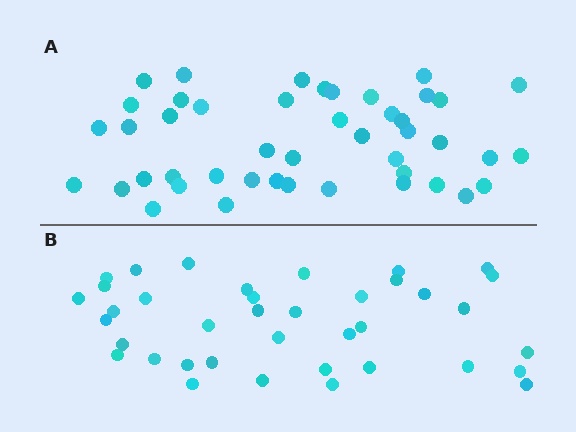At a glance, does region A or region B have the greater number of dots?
Region A (the top region) has more dots.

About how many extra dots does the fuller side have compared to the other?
Region A has roughly 8 or so more dots than region B.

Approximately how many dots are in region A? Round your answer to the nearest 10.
About 40 dots. (The exact count is 45, which rounds to 40.)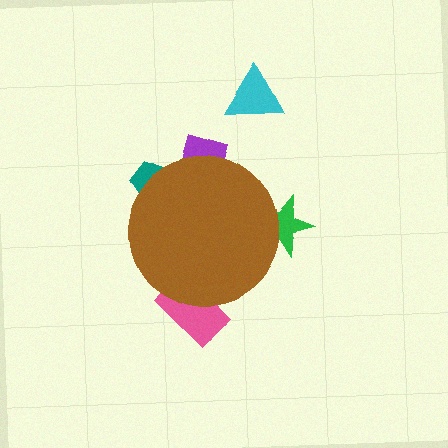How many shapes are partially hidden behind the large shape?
4 shapes are partially hidden.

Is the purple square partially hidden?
Yes, the purple square is partially hidden behind the brown circle.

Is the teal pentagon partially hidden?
Yes, the teal pentagon is partially hidden behind the brown circle.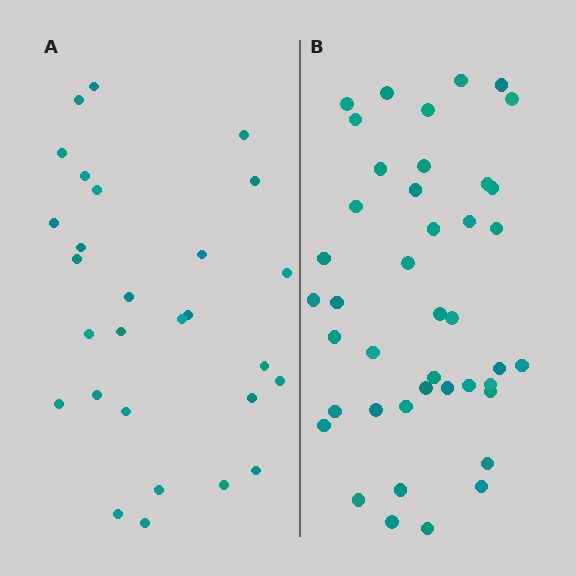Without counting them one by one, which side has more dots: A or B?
Region B (the right region) has more dots.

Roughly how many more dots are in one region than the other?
Region B has approximately 15 more dots than region A.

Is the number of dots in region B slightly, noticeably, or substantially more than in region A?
Region B has substantially more. The ratio is roughly 1.5 to 1.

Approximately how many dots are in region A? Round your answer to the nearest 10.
About 30 dots. (The exact count is 28, which rounds to 30.)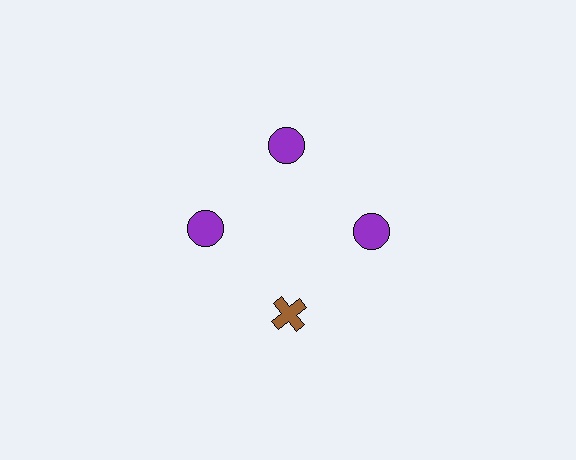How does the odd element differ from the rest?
It differs in both color (brown instead of purple) and shape (cross instead of circle).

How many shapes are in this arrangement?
There are 4 shapes arranged in a ring pattern.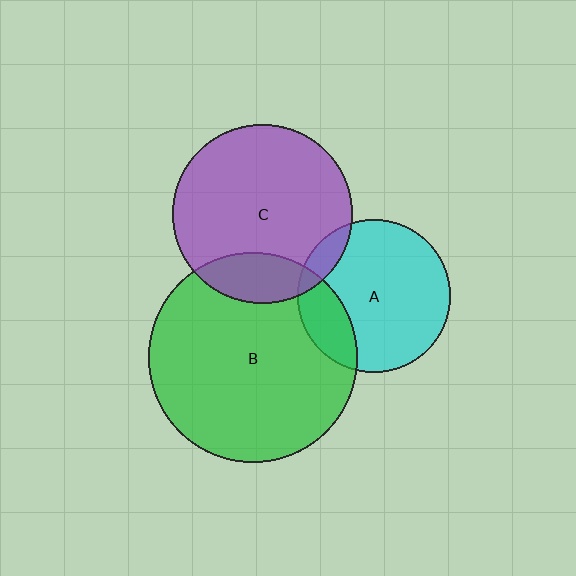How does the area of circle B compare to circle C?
Approximately 1.4 times.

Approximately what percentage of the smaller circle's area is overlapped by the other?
Approximately 20%.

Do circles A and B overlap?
Yes.